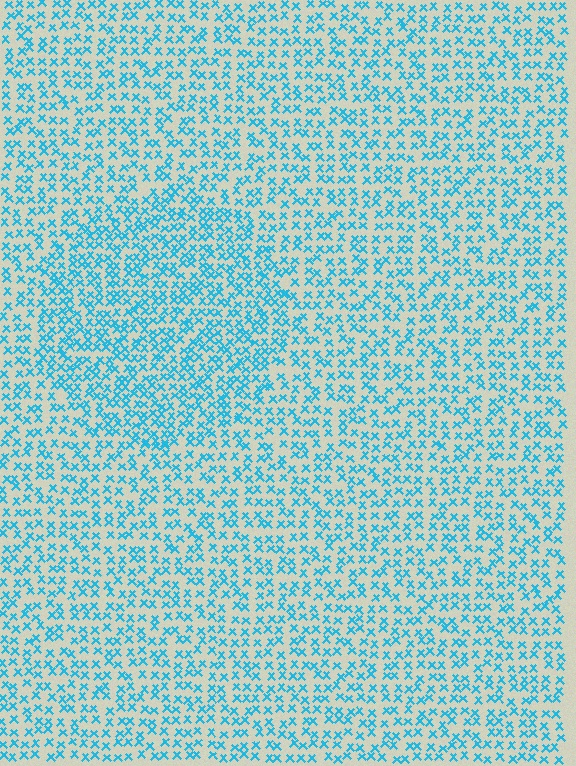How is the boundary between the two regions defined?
The boundary is defined by a change in element density (approximately 1.5x ratio). All elements are the same color, size, and shape.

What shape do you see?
I see a circle.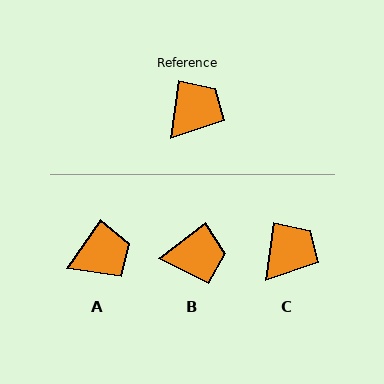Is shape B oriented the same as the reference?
No, it is off by about 45 degrees.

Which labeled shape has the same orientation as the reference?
C.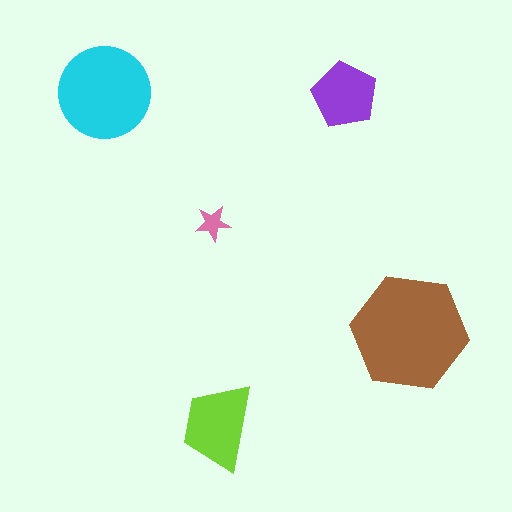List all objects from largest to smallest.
The brown hexagon, the cyan circle, the lime trapezoid, the purple pentagon, the pink star.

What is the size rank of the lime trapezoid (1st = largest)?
3rd.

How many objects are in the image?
There are 5 objects in the image.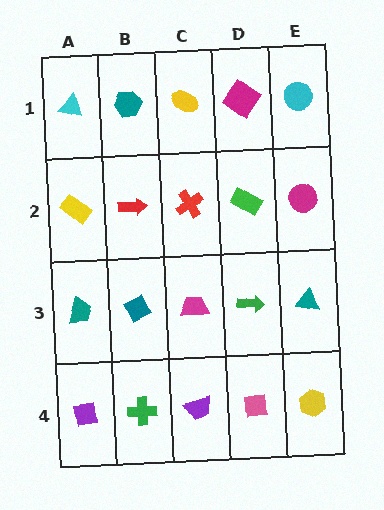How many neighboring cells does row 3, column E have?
3.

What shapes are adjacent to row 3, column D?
A green rectangle (row 2, column D), a pink square (row 4, column D), a magenta trapezoid (row 3, column C), a teal triangle (row 3, column E).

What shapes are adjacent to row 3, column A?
A yellow rectangle (row 2, column A), a purple square (row 4, column A), a teal diamond (row 3, column B).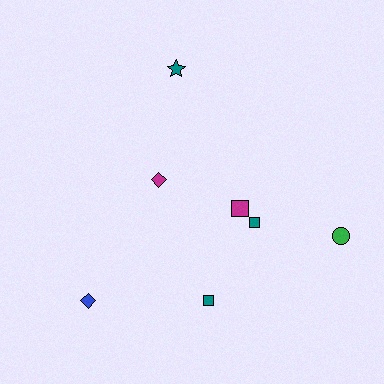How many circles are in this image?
There is 1 circle.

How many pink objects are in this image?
There are no pink objects.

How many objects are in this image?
There are 7 objects.